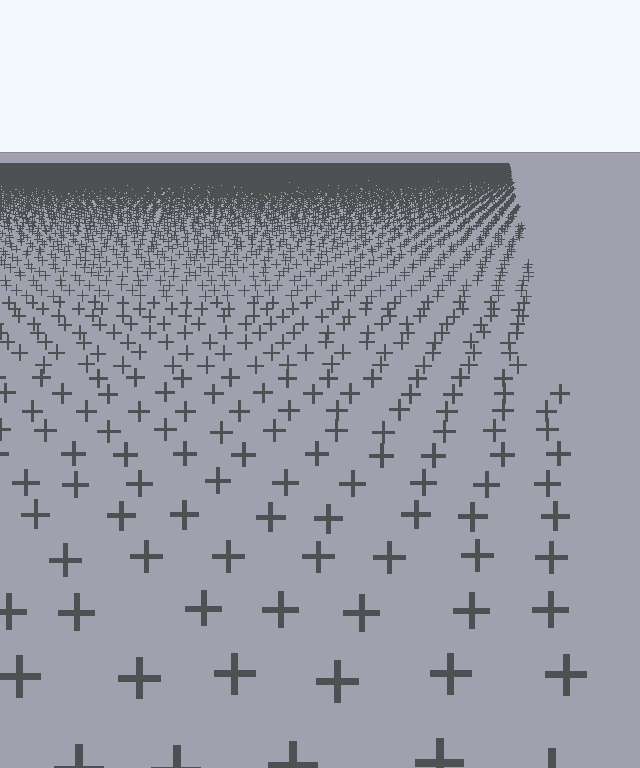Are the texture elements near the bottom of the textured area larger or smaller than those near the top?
Larger. Near the bottom, elements are closer to the viewer and appear at a bigger on-screen size.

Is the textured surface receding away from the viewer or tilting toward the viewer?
The surface is receding away from the viewer. Texture elements get smaller and denser toward the top.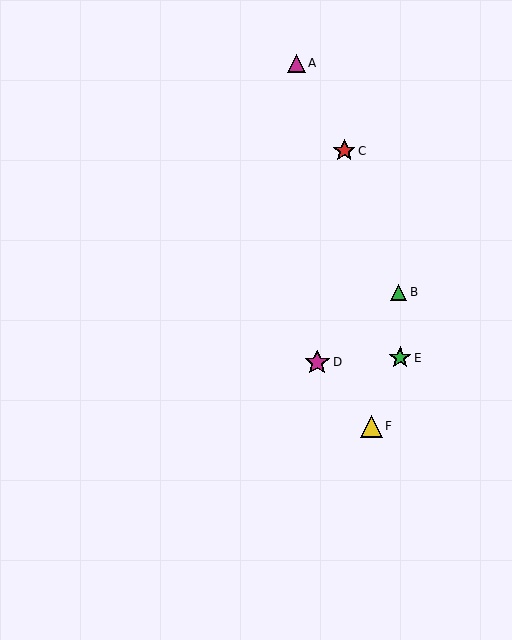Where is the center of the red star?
The center of the red star is at (344, 151).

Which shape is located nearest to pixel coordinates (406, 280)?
The green triangle (labeled B) at (399, 292) is nearest to that location.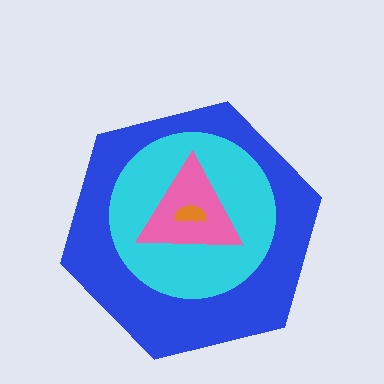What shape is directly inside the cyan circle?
The pink triangle.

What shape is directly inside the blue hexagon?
The cyan circle.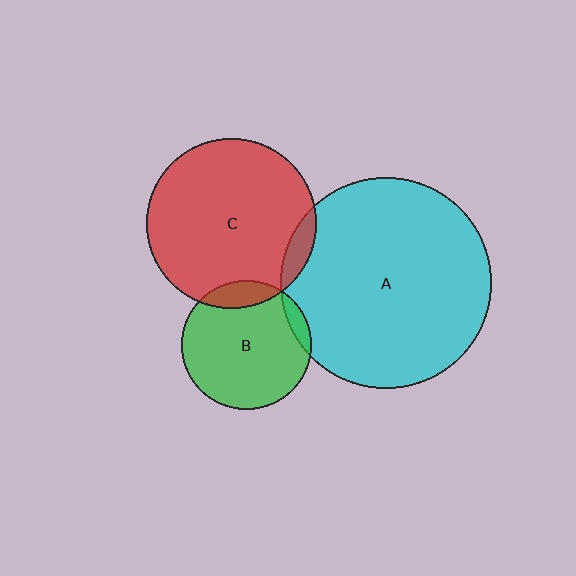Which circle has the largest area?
Circle A (cyan).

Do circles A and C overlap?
Yes.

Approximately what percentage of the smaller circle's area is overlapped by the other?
Approximately 5%.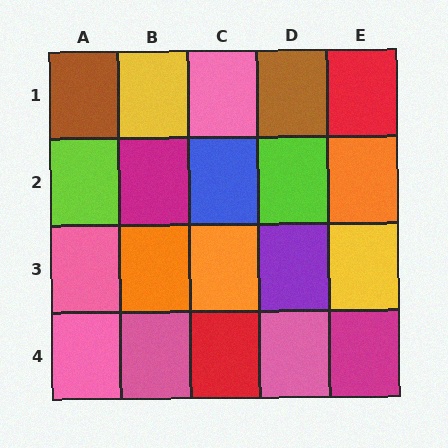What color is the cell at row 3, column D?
Purple.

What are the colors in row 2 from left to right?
Lime, magenta, blue, lime, orange.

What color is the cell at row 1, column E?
Red.